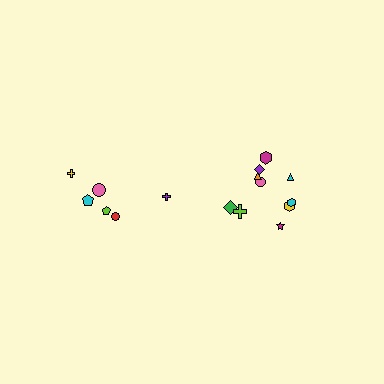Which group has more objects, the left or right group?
The right group.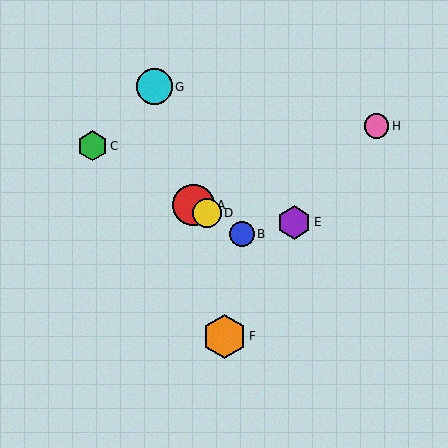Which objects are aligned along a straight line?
Objects A, B, C, D are aligned along a straight line.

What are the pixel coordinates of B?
Object B is at (242, 234).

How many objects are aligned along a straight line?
4 objects (A, B, C, D) are aligned along a straight line.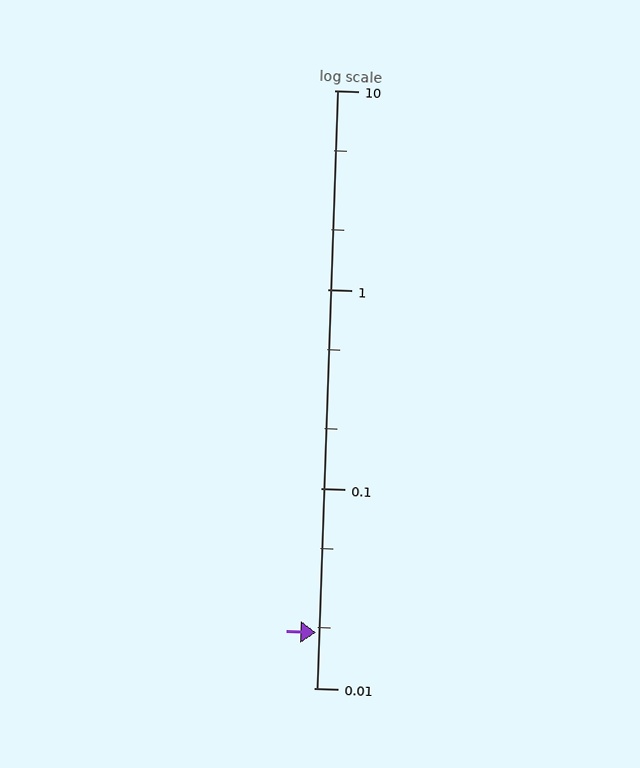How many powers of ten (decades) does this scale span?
The scale spans 3 decades, from 0.01 to 10.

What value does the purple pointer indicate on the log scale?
The pointer indicates approximately 0.019.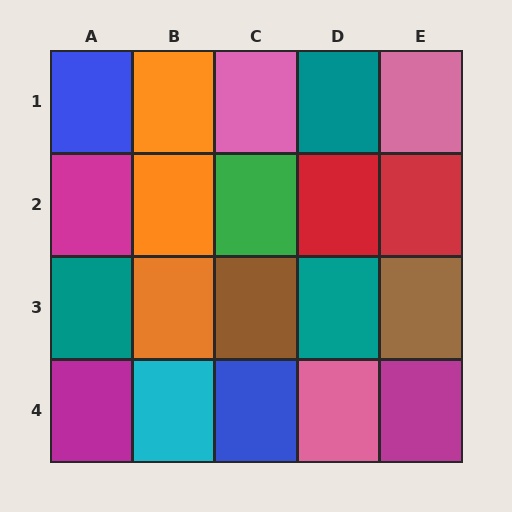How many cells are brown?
2 cells are brown.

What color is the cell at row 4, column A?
Magenta.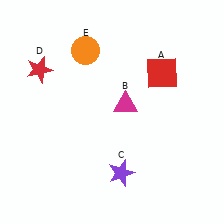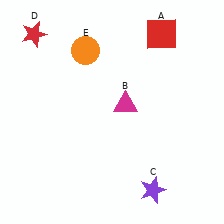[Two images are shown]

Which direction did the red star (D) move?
The red star (D) moved up.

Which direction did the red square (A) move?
The red square (A) moved up.